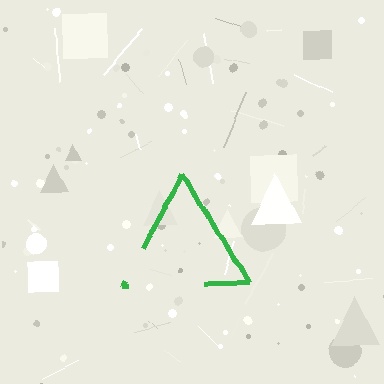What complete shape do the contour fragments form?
The contour fragments form a triangle.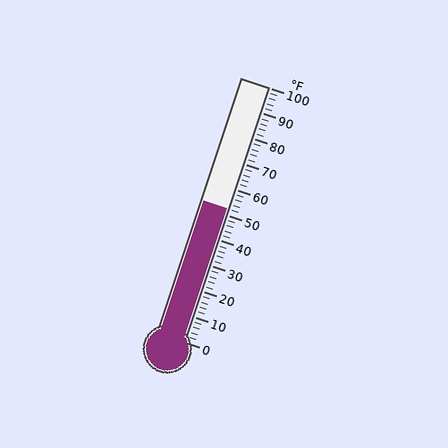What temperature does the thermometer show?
The thermometer shows approximately 52°F.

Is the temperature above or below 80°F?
The temperature is below 80°F.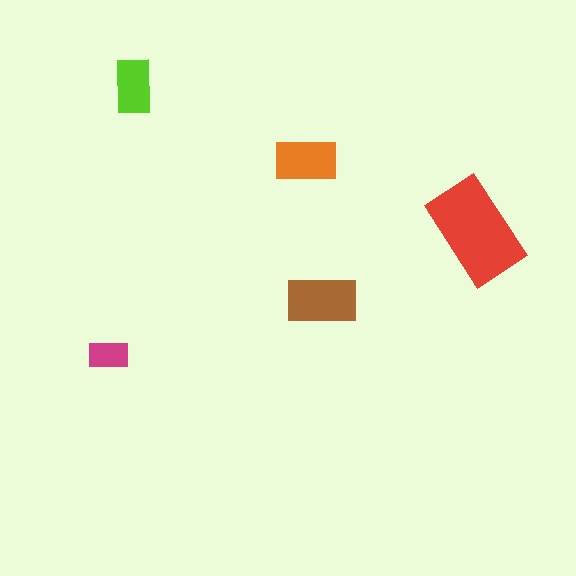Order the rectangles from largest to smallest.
the red one, the brown one, the orange one, the lime one, the magenta one.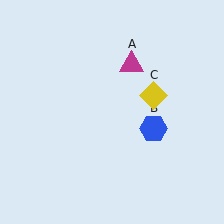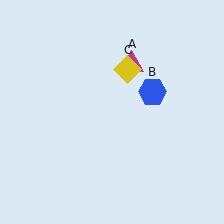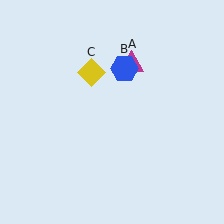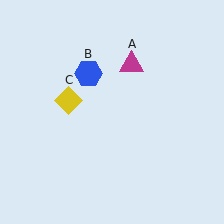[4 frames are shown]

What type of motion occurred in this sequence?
The blue hexagon (object B), yellow diamond (object C) rotated counterclockwise around the center of the scene.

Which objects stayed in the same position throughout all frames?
Magenta triangle (object A) remained stationary.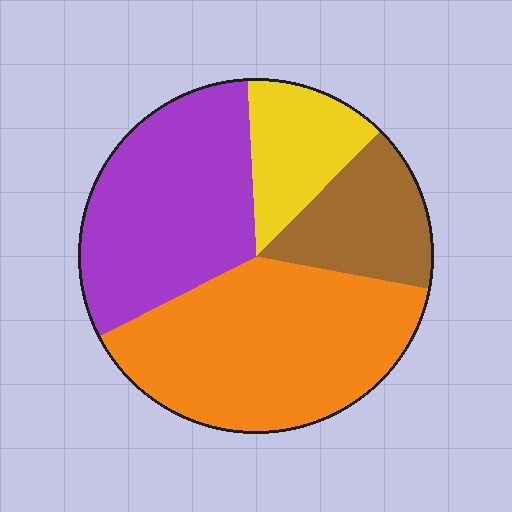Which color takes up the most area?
Orange, at roughly 40%.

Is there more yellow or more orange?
Orange.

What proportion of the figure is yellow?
Yellow covers 13% of the figure.